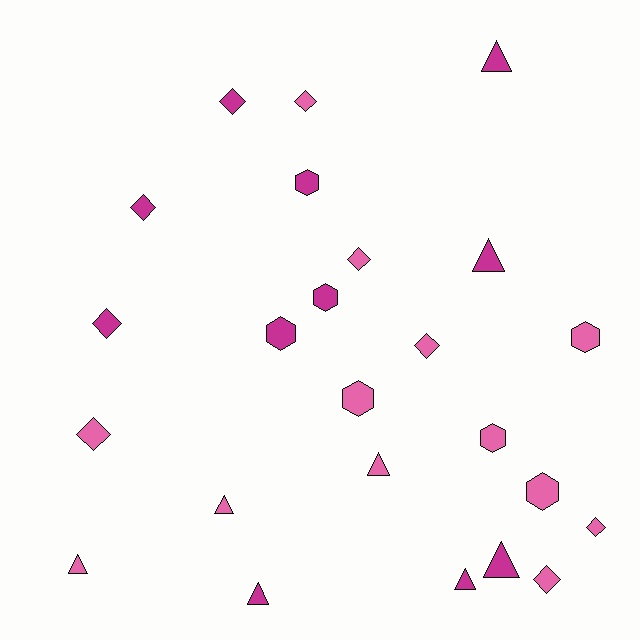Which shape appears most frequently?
Diamond, with 9 objects.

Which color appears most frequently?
Pink, with 13 objects.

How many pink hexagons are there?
There are 4 pink hexagons.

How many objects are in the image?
There are 24 objects.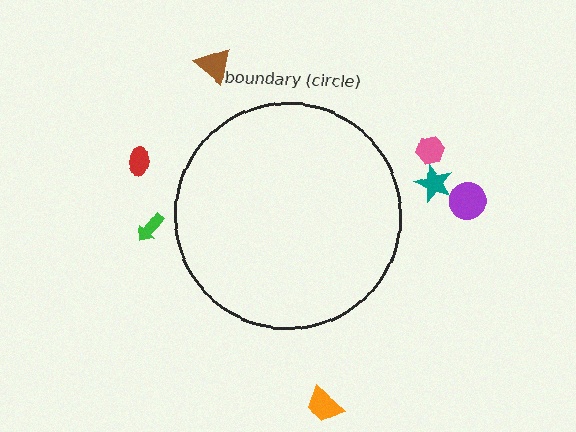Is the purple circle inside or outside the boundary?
Outside.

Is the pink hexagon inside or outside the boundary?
Outside.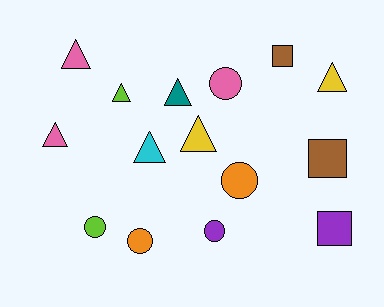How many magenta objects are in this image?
There are no magenta objects.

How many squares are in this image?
There are 3 squares.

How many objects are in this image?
There are 15 objects.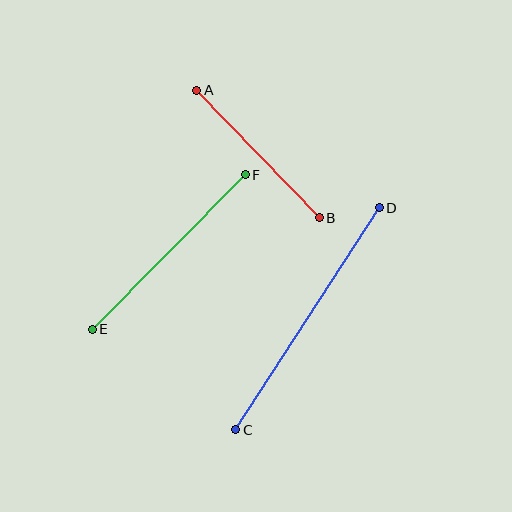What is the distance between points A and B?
The distance is approximately 177 pixels.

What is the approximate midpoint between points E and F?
The midpoint is at approximately (169, 252) pixels.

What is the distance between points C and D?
The distance is approximately 264 pixels.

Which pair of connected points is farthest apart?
Points C and D are farthest apart.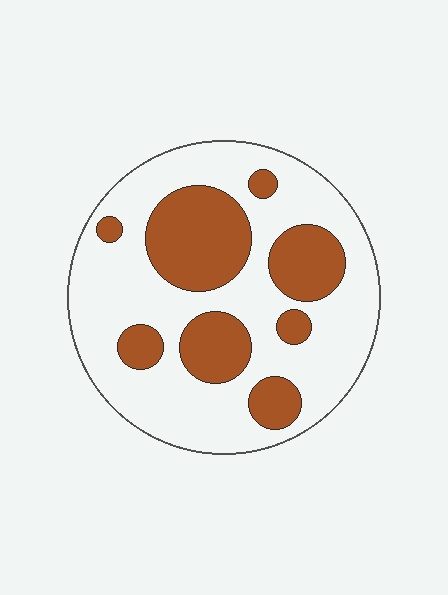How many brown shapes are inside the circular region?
8.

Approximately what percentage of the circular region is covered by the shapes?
Approximately 30%.